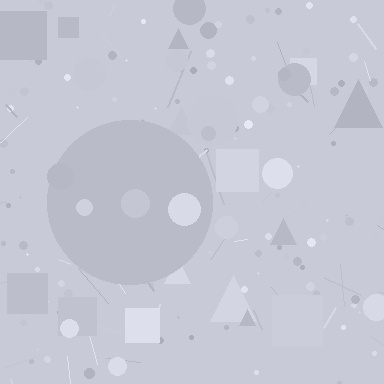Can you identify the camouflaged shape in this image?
The camouflaged shape is a circle.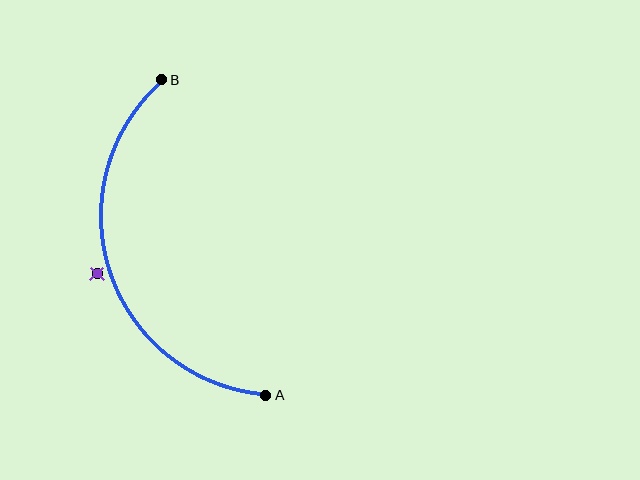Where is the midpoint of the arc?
The arc midpoint is the point on the curve farthest from the straight line joining A and B. It sits to the left of that line.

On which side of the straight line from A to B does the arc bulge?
The arc bulges to the left of the straight line connecting A and B.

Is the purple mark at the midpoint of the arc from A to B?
No — the purple mark does not lie on the arc at all. It sits slightly outside the curve.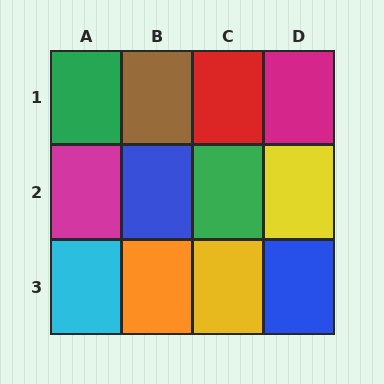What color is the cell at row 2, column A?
Magenta.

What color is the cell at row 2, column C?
Green.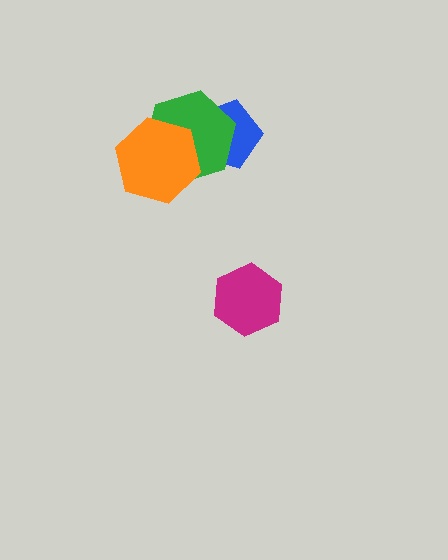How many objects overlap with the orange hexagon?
1 object overlaps with the orange hexagon.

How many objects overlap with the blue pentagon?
1 object overlaps with the blue pentagon.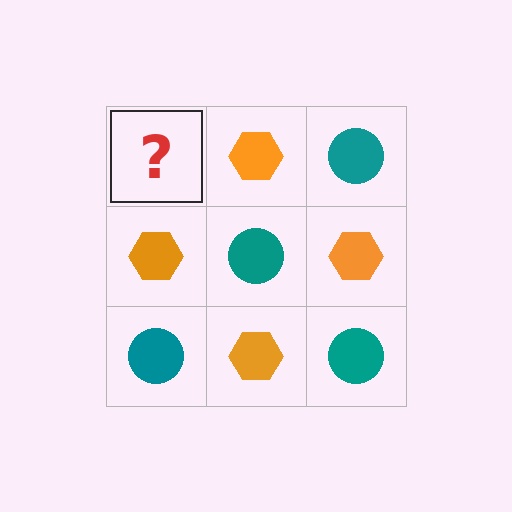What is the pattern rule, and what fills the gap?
The rule is that it alternates teal circle and orange hexagon in a checkerboard pattern. The gap should be filled with a teal circle.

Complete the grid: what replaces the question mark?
The question mark should be replaced with a teal circle.